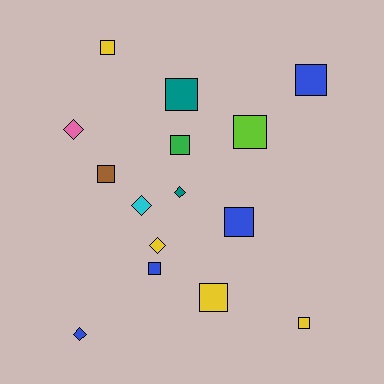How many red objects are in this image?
There are no red objects.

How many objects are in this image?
There are 15 objects.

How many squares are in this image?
There are 10 squares.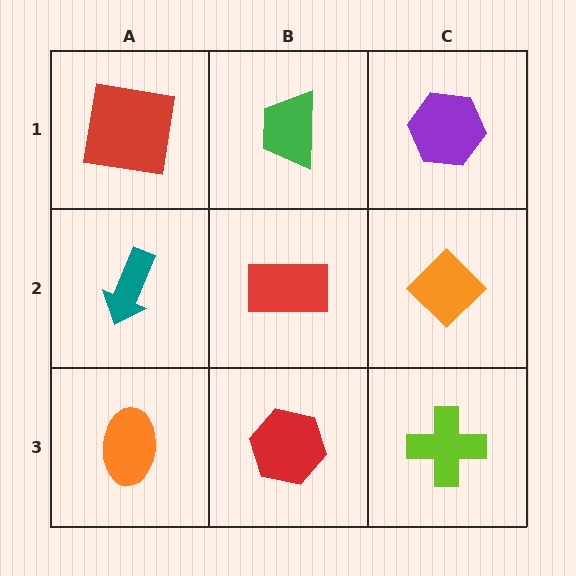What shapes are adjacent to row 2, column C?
A purple hexagon (row 1, column C), a lime cross (row 3, column C), a red rectangle (row 2, column B).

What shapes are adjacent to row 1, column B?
A red rectangle (row 2, column B), a red square (row 1, column A), a purple hexagon (row 1, column C).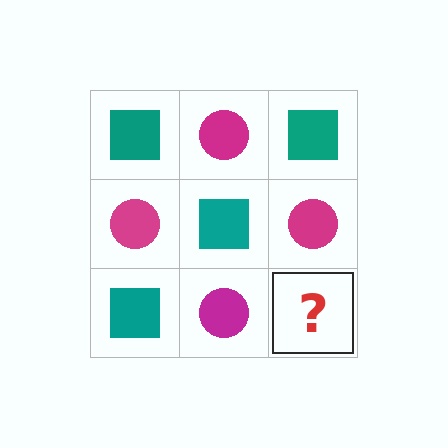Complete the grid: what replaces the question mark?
The question mark should be replaced with a teal square.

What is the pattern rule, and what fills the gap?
The rule is that it alternates teal square and magenta circle in a checkerboard pattern. The gap should be filled with a teal square.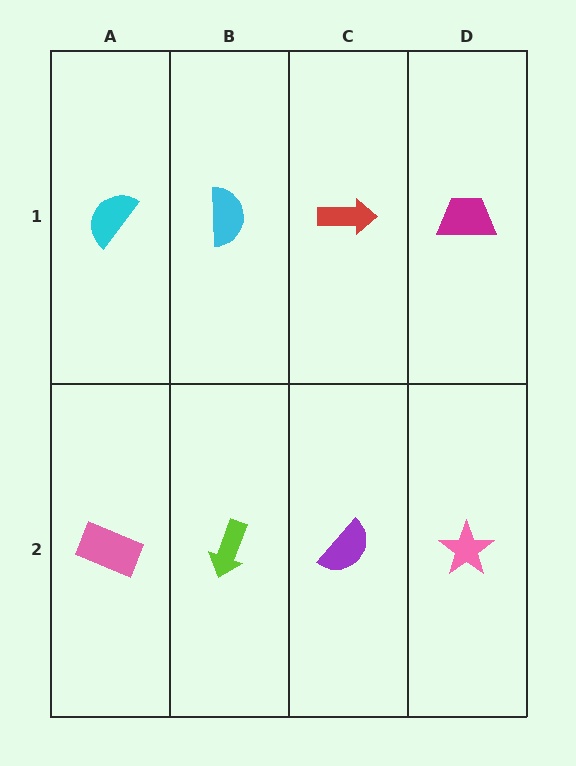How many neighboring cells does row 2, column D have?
2.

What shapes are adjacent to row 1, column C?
A purple semicircle (row 2, column C), a cyan semicircle (row 1, column B), a magenta trapezoid (row 1, column D).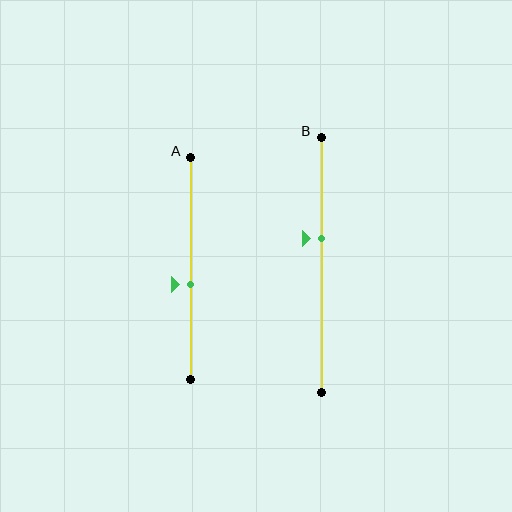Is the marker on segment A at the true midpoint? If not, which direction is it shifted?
No, the marker on segment A is shifted downward by about 7% of the segment length.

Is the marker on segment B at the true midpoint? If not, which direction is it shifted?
No, the marker on segment B is shifted upward by about 10% of the segment length.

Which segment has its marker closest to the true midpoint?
Segment A has its marker closest to the true midpoint.